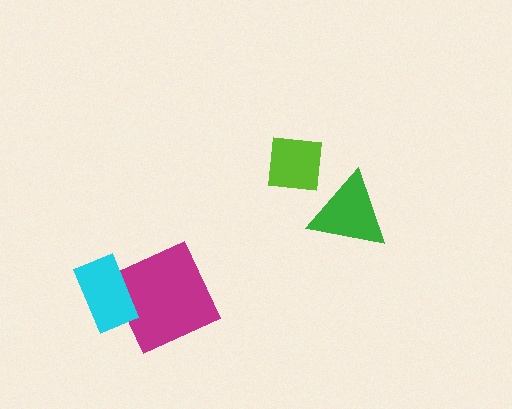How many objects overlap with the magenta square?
1 object overlaps with the magenta square.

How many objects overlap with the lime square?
0 objects overlap with the lime square.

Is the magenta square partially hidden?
Yes, it is partially covered by another shape.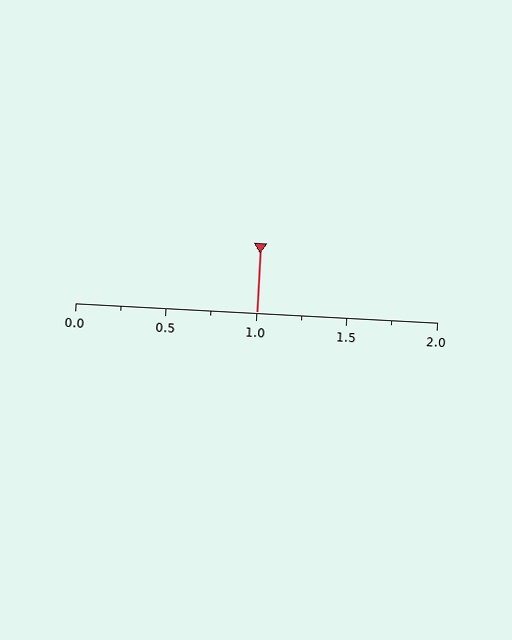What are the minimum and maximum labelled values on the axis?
The axis runs from 0.0 to 2.0.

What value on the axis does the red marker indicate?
The marker indicates approximately 1.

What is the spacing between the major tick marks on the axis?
The major ticks are spaced 0.5 apart.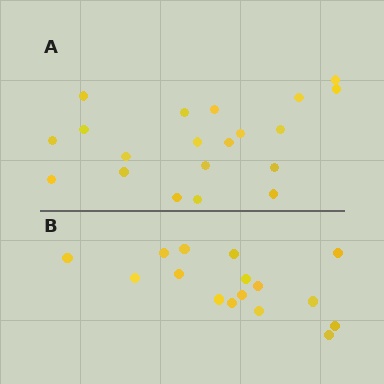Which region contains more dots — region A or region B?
Region A (the top region) has more dots.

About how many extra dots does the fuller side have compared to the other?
Region A has about 4 more dots than region B.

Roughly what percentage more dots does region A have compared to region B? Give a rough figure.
About 25% more.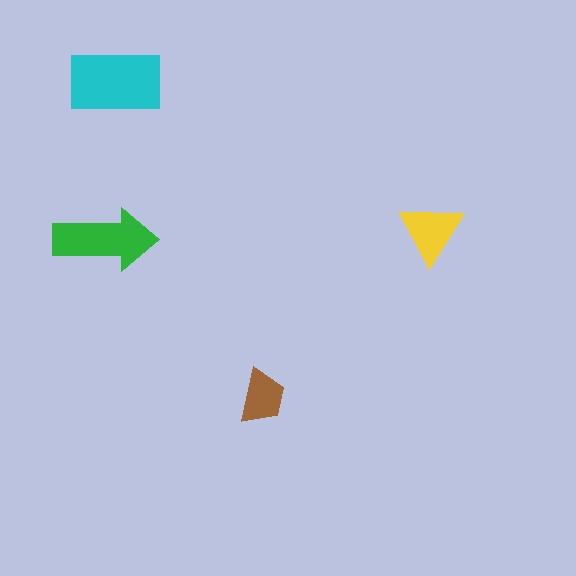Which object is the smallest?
The brown trapezoid.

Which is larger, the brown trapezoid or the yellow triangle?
The yellow triangle.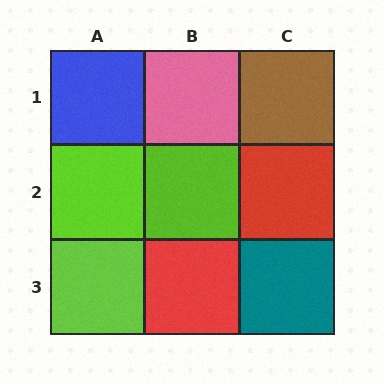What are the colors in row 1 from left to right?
Blue, pink, brown.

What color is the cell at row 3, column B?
Red.